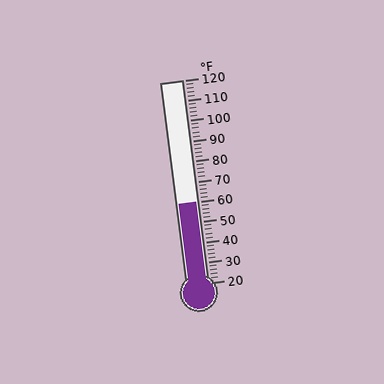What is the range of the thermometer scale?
The thermometer scale ranges from 20°F to 120°F.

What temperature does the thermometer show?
The thermometer shows approximately 60°F.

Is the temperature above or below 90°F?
The temperature is below 90°F.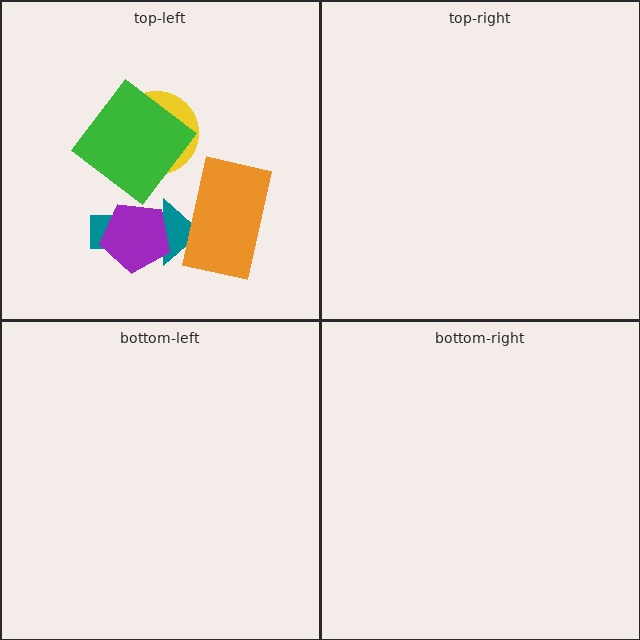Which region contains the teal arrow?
The top-left region.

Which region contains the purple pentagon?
The top-left region.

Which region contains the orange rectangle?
The top-left region.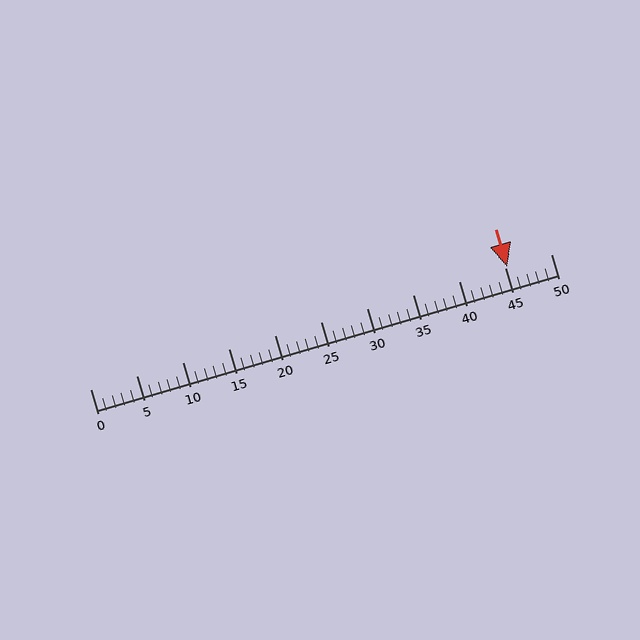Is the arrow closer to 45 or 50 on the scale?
The arrow is closer to 45.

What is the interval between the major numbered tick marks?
The major tick marks are spaced 5 units apart.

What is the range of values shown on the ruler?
The ruler shows values from 0 to 50.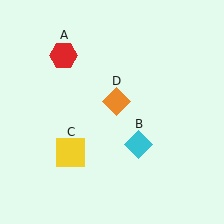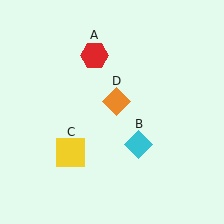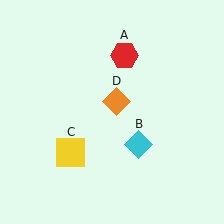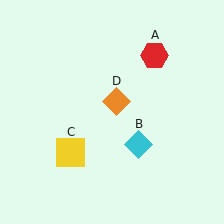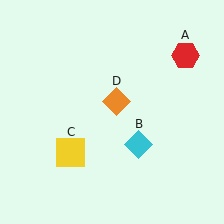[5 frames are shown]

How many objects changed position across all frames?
1 object changed position: red hexagon (object A).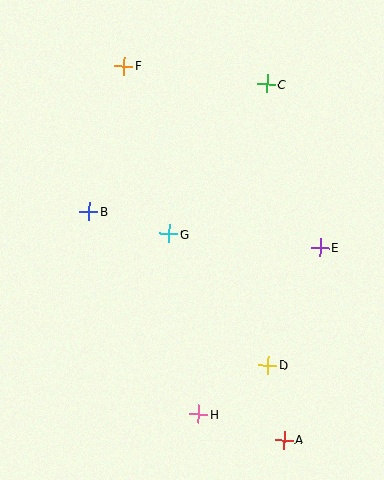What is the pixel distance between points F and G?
The distance between F and G is 174 pixels.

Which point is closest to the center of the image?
Point G at (169, 234) is closest to the center.